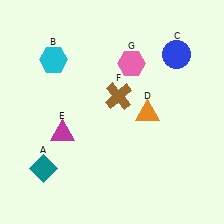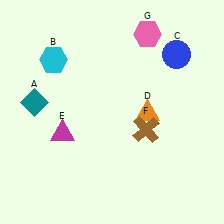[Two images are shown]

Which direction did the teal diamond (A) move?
The teal diamond (A) moved up.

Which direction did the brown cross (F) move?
The brown cross (F) moved down.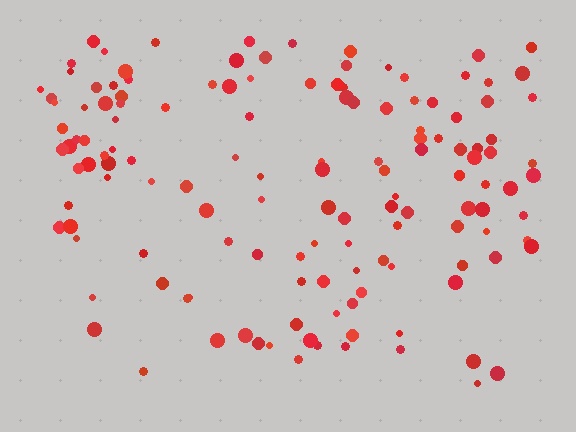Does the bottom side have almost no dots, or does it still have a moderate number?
Still a moderate number, just noticeably fewer than the top.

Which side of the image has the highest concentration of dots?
The top.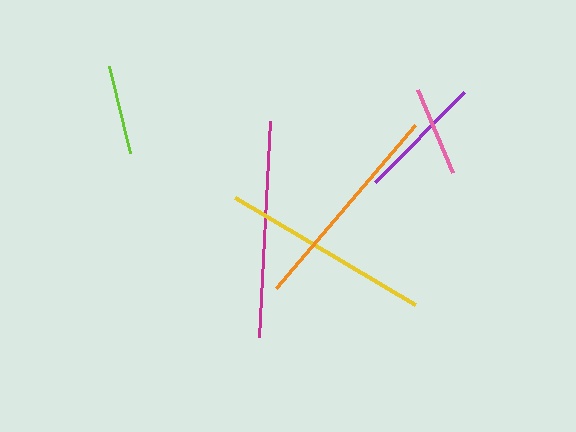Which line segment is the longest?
The magenta line is the longest at approximately 217 pixels.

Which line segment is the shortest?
The pink line is the shortest at approximately 89 pixels.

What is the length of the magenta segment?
The magenta segment is approximately 217 pixels long.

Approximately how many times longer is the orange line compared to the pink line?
The orange line is approximately 2.4 times the length of the pink line.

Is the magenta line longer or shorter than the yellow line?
The magenta line is longer than the yellow line.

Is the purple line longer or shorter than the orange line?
The orange line is longer than the purple line.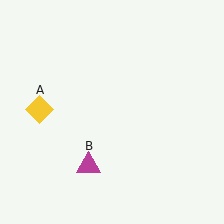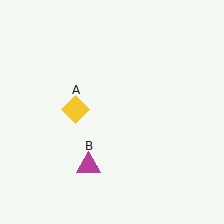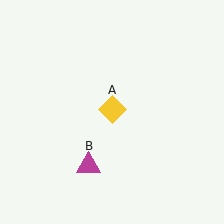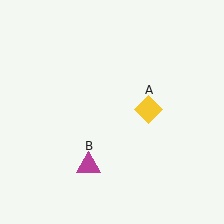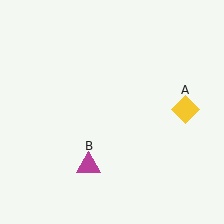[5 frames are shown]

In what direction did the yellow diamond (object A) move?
The yellow diamond (object A) moved right.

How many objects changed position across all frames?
1 object changed position: yellow diamond (object A).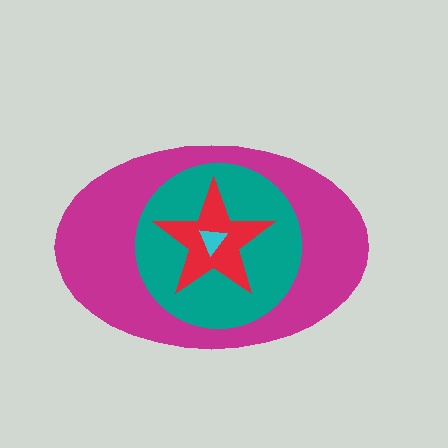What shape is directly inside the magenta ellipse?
The teal circle.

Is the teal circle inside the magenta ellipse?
Yes.